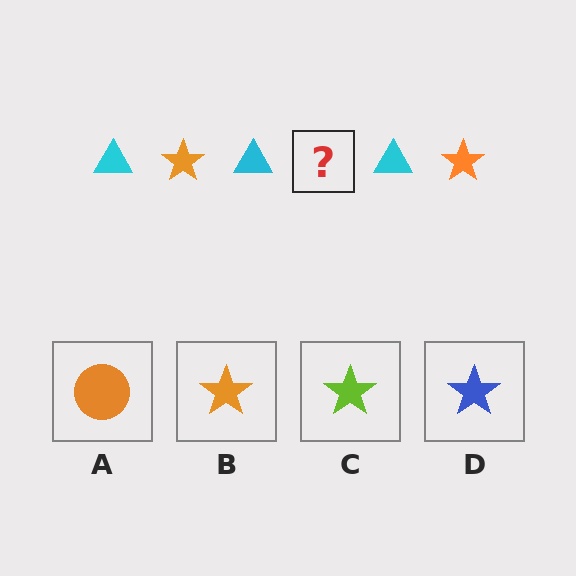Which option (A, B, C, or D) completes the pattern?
B.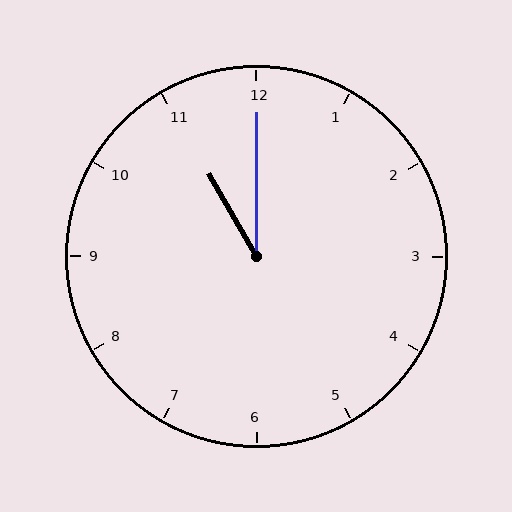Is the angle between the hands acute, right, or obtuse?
It is acute.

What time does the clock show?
11:00.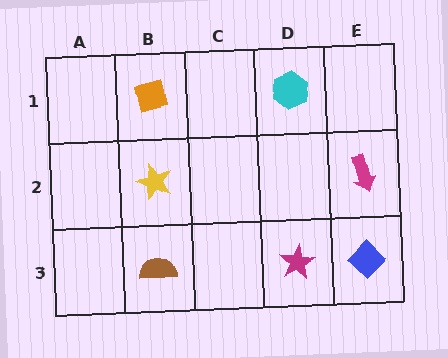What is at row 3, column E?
A blue diamond.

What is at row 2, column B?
A yellow star.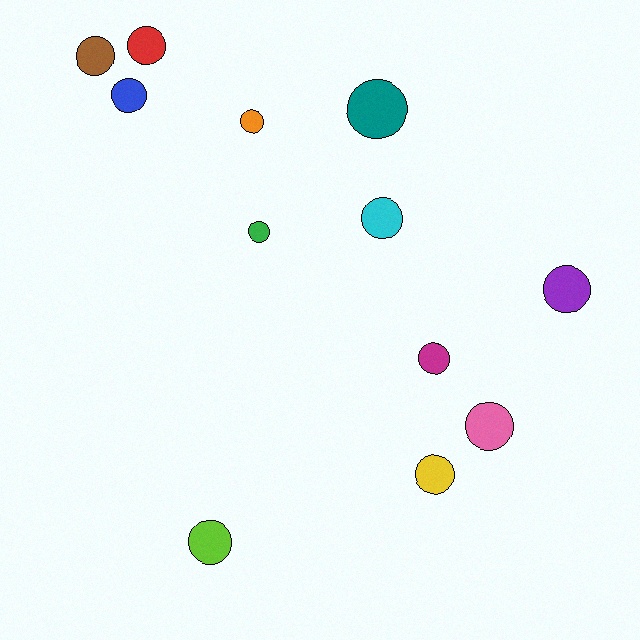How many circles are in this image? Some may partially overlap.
There are 12 circles.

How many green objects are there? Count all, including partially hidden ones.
There is 1 green object.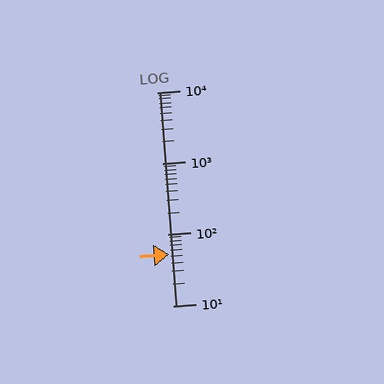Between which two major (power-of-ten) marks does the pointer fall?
The pointer is between 10 and 100.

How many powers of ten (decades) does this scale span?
The scale spans 3 decades, from 10 to 10000.